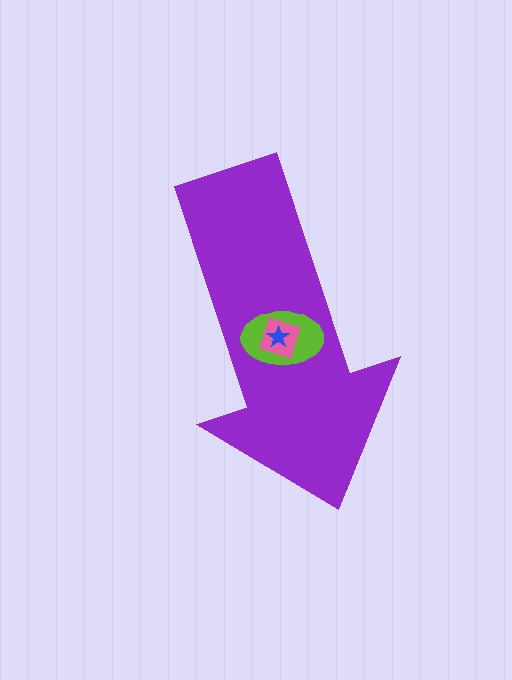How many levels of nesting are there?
4.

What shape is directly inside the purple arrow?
The lime ellipse.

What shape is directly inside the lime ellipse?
The pink square.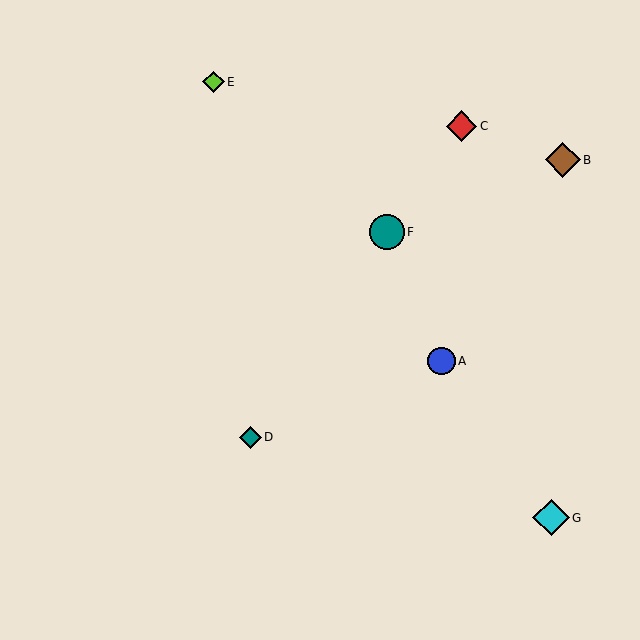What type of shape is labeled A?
Shape A is a blue circle.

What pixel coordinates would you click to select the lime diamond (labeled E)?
Click at (213, 82) to select the lime diamond E.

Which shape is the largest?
The cyan diamond (labeled G) is the largest.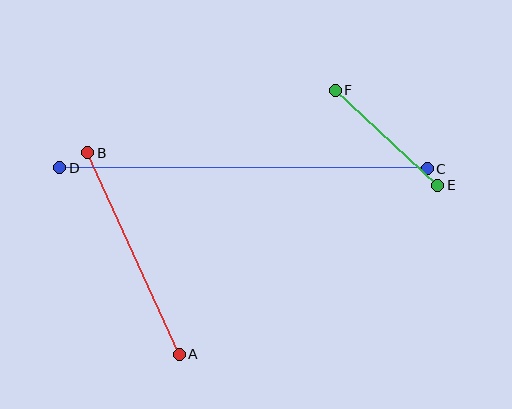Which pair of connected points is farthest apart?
Points C and D are farthest apart.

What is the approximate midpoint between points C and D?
The midpoint is at approximately (243, 168) pixels.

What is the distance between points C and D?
The distance is approximately 367 pixels.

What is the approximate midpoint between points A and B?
The midpoint is at approximately (134, 254) pixels.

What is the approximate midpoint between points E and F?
The midpoint is at approximately (386, 138) pixels.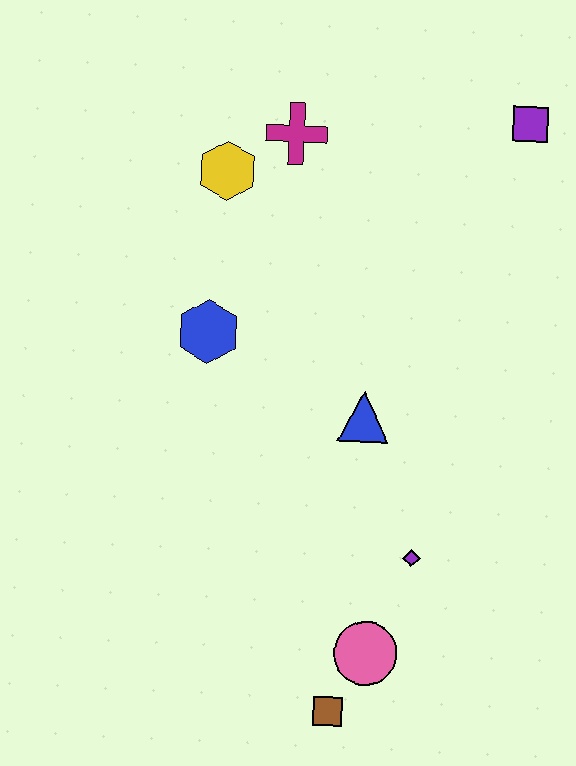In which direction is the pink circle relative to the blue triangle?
The pink circle is below the blue triangle.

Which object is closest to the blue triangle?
The purple diamond is closest to the blue triangle.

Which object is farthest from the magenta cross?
The brown square is farthest from the magenta cross.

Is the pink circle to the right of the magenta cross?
Yes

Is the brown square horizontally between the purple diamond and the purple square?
No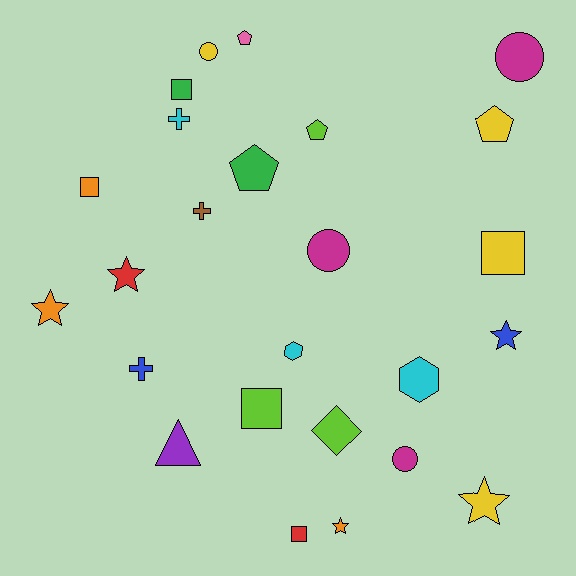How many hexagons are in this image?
There are 2 hexagons.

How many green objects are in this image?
There are 2 green objects.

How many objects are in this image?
There are 25 objects.